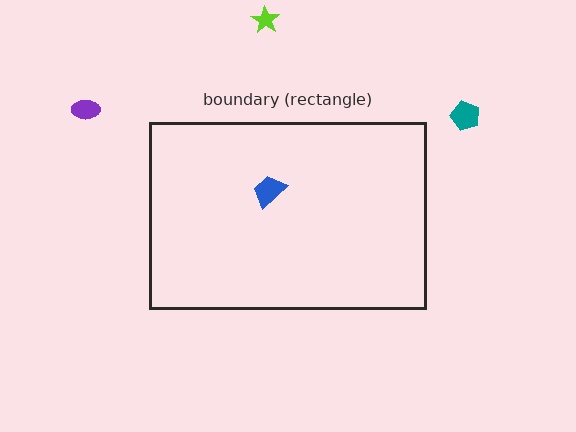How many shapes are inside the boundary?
1 inside, 3 outside.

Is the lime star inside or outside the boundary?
Outside.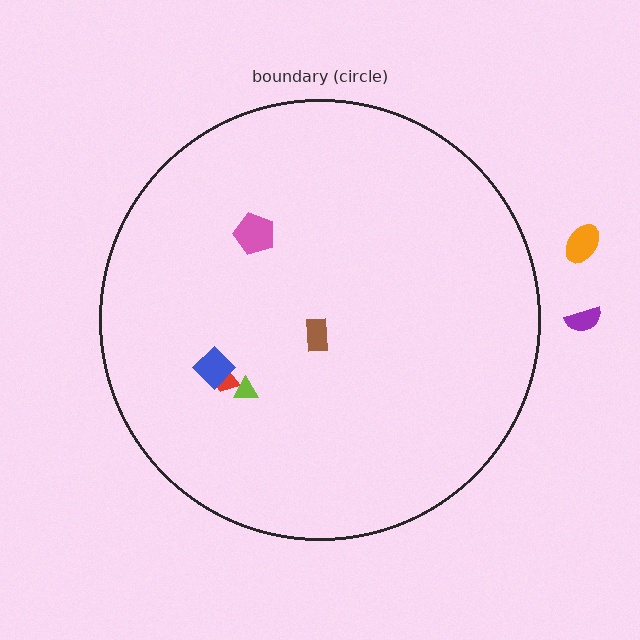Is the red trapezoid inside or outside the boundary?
Inside.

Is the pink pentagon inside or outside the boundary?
Inside.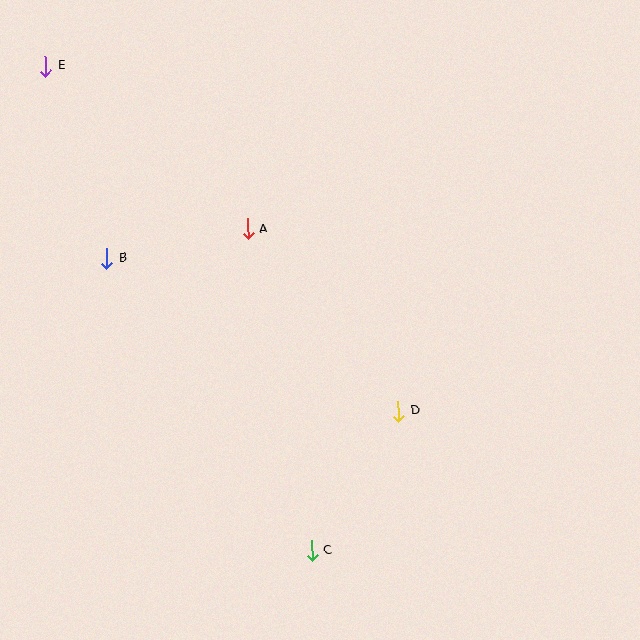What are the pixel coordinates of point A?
Point A is at (248, 229).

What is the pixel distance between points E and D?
The distance between E and D is 493 pixels.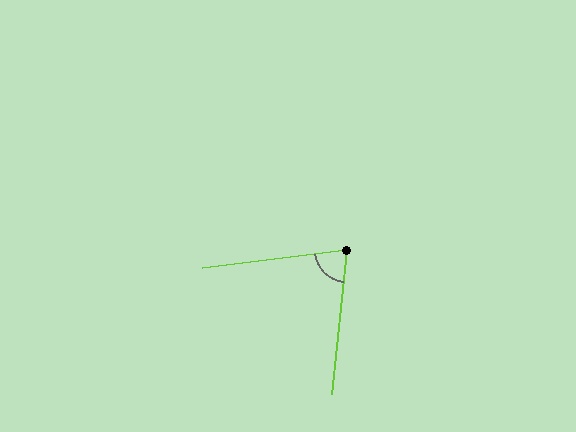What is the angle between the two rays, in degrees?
Approximately 77 degrees.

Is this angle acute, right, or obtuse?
It is acute.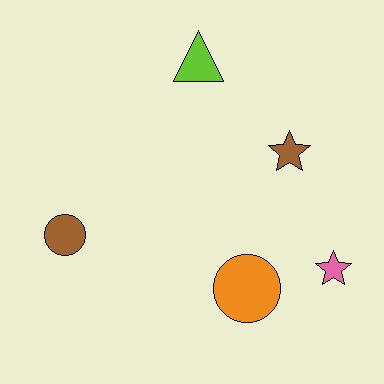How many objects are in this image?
There are 5 objects.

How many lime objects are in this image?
There is 1 lime object.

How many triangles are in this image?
There is 1 triangle.